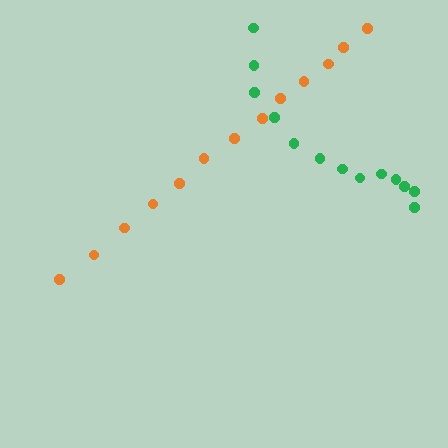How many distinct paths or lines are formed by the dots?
There are 2 distinct paths.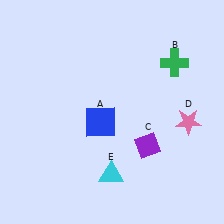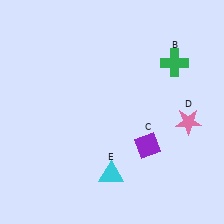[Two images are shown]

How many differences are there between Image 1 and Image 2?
There is 1 difference between the two images.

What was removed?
The blue square (A) was removed in Image 2.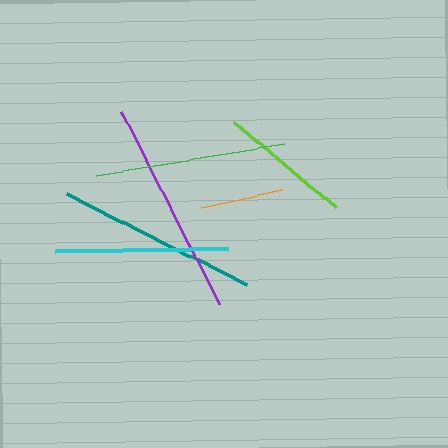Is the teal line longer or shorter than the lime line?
The teal line is longer than the lime line.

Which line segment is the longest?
The purple line is the longest at approximately 216 pixels.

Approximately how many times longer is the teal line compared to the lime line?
The teal line is approximately 1.5 times the length of the lime line.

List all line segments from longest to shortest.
From longest to shortest: purple, teal, green, cyan, lime, orange.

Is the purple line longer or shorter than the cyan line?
The purple line is longer than the cyan line.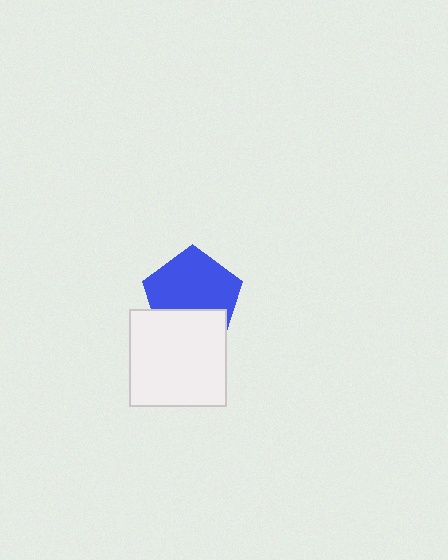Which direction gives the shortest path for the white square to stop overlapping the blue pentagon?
Moving down gives the shortest separation.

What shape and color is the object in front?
The object in front is a white square.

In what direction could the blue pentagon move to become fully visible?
The blue pentagon could move up. That would shift it out from behind the white square entirely.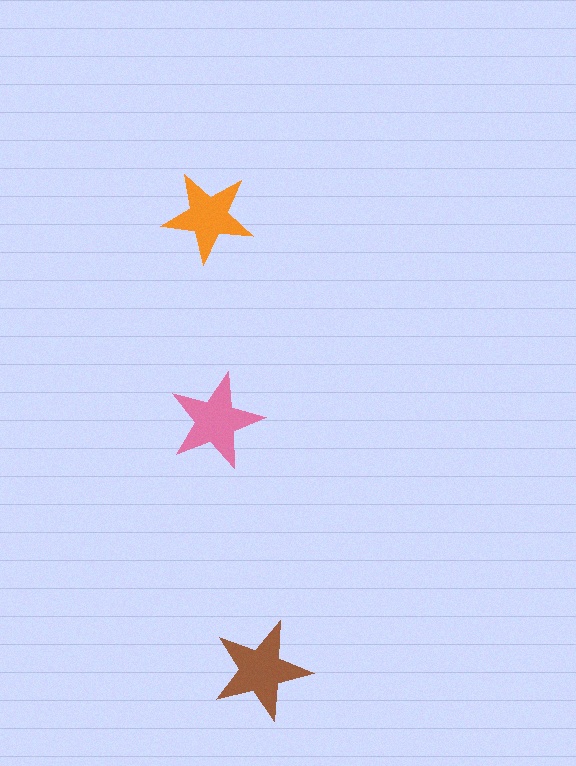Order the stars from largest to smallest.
the brown one, the pink one, the orange one.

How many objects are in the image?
There are 3 objects in the image.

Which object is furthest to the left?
The orange star is leftmost.